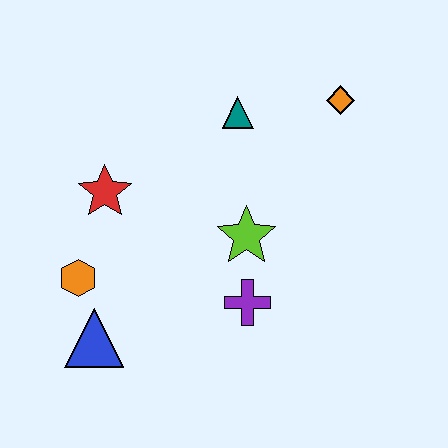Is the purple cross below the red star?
Yes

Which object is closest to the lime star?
The purple cross is closest to the lime star.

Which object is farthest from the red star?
The orange diamond is farthest from the red star.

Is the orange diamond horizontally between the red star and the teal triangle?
No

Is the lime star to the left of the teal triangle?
No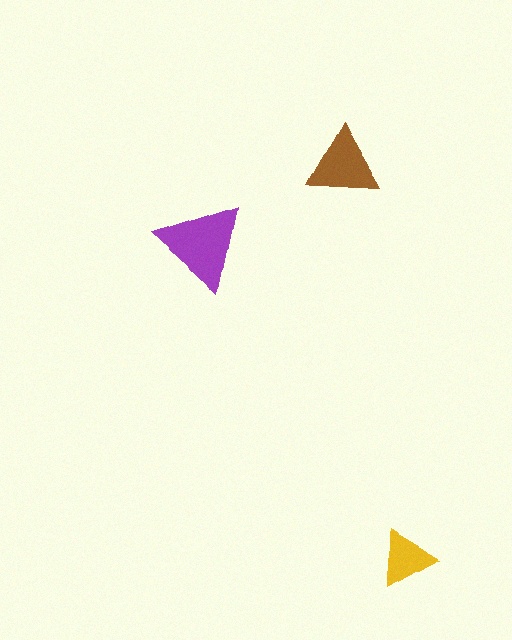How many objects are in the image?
There are 3 objects in the image.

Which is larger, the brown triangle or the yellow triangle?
The brown one.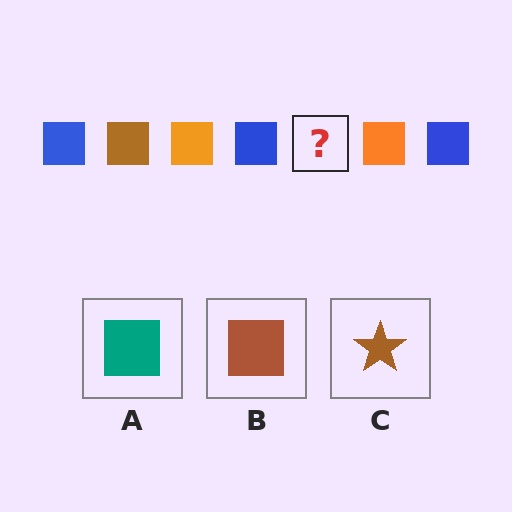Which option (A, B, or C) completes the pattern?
B.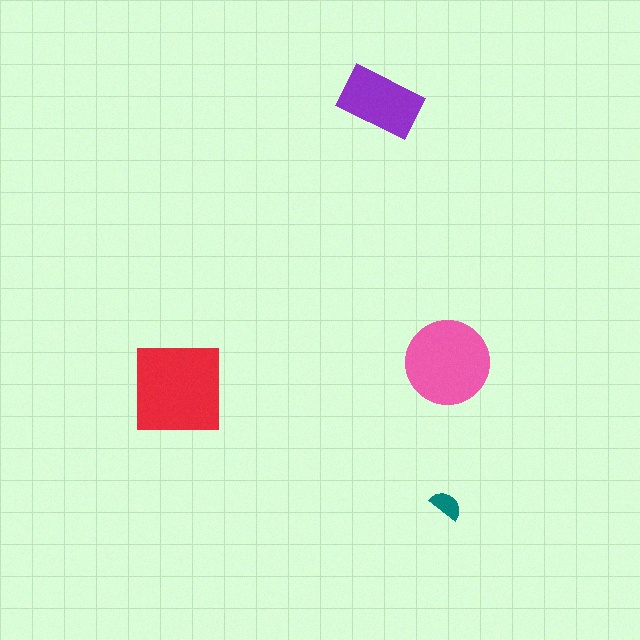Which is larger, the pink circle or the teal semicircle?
The pink circle.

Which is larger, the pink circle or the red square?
The red square.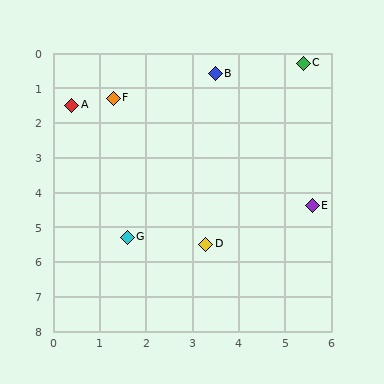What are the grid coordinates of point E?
Point E is at approximately (5.6, 4.4).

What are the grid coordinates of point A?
Point A is at approximately (0.4, 1.5).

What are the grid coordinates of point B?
Point B is at approximately (3.5, 0.6).